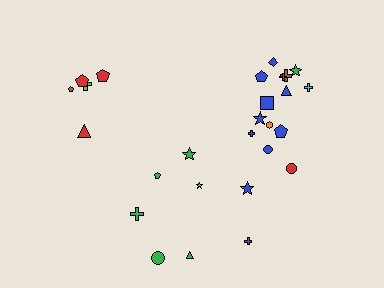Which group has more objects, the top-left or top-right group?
The top-right group.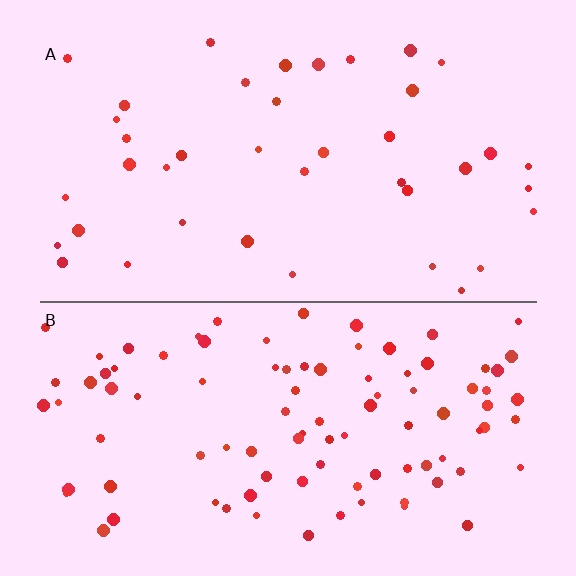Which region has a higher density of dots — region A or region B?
B (the bottom).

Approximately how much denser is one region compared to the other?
Approximately 2.4× — region B over region A.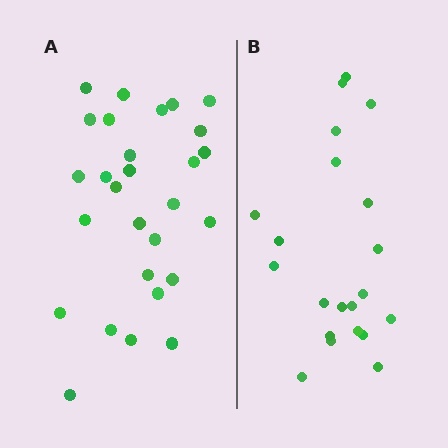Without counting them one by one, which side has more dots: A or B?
Region A (the left region) has more dots.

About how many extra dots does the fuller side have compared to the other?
Region A has roughly 8 or so more dots than region B.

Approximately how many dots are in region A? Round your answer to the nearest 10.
About 30 dots. (The exact count is 28, which rounds to 30.)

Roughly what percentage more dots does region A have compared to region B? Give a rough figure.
About 35% more.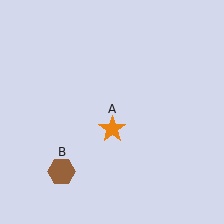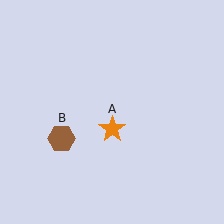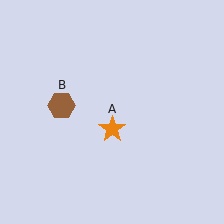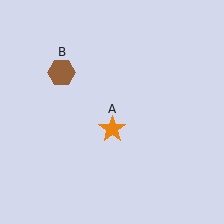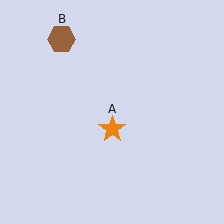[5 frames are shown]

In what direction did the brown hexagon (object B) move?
The brown hexagon (object B) moved up.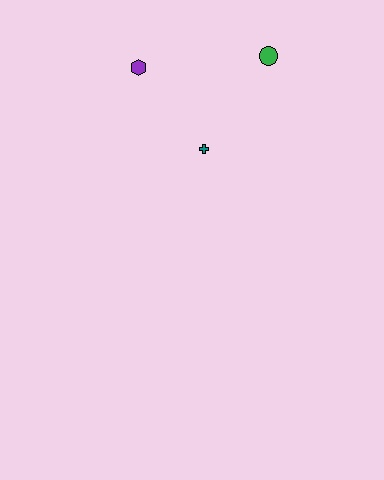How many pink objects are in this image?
There are no pink objects.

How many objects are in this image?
There are 3 objects.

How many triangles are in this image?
There are no triangles.